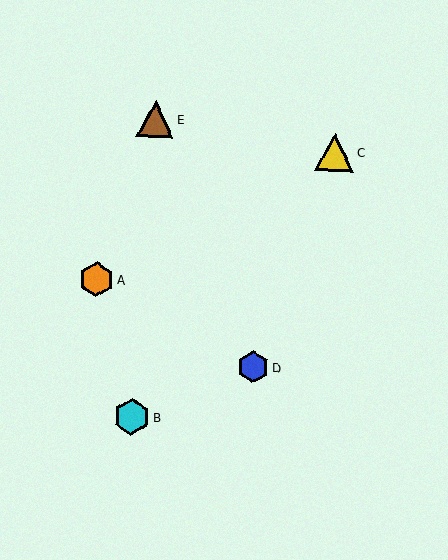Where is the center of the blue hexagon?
The center of the blue hexagon is at (253, 367).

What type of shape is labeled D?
Shape D is a blue hexagon.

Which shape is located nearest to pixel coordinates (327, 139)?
The yellow triangle (labeled C) at (335, 152) is nearest to that location.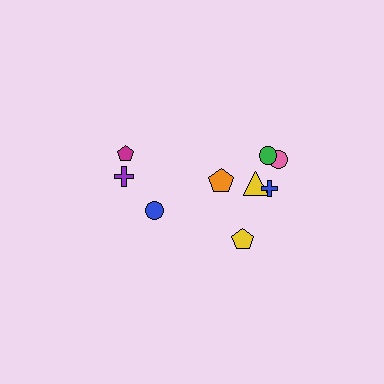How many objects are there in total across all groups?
There are 9 objects.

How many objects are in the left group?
There are 3 objects.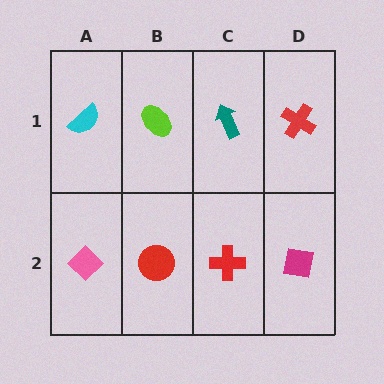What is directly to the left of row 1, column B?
A cyan semicircle.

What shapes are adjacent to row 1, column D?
A magenta square (row 2, column D), a teal arrow (row 1, column C).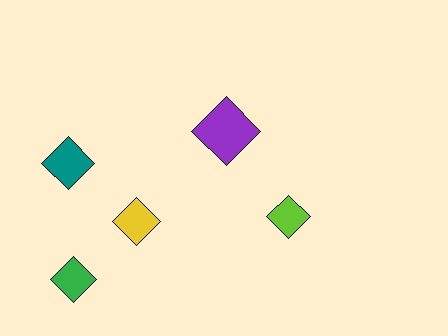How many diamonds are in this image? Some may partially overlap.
There are 5 diamonds.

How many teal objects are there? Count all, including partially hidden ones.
There is 1 teal object.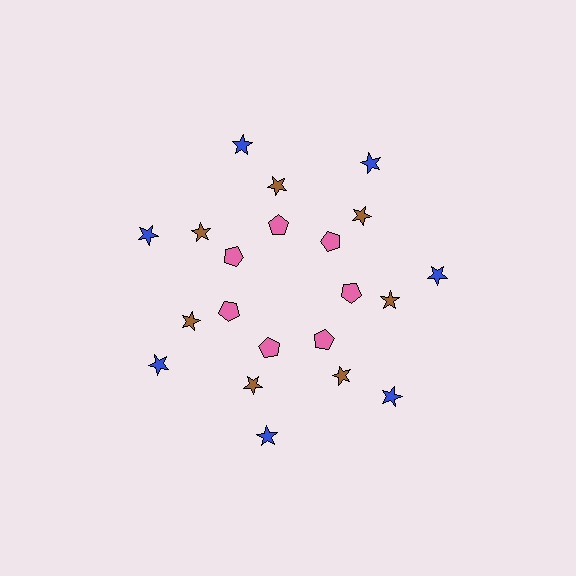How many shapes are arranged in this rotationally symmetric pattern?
There are 21 shapes, arranged in 7 groups of 3.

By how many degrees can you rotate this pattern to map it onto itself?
The pattern maps onto itself every 51 degrees of rotation.